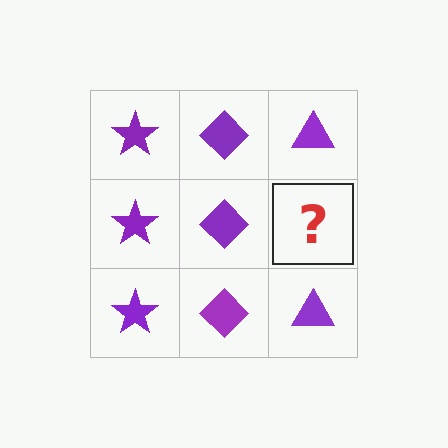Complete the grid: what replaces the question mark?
The question mark should be replaced with a purple triangle.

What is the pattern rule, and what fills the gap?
The rule is that each column has a consistent shape. The gap should be filled with a purple triangle.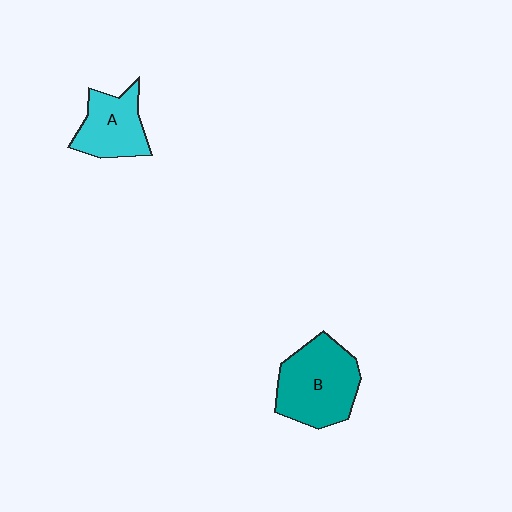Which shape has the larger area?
Shape B (teal).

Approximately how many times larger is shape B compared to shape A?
Approximately 1.4 times.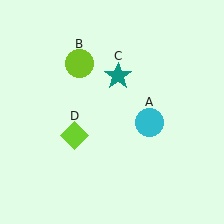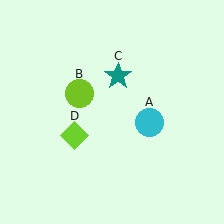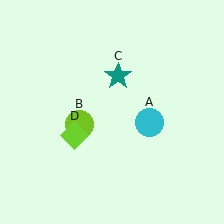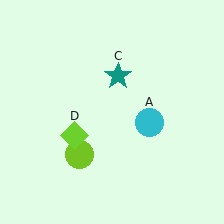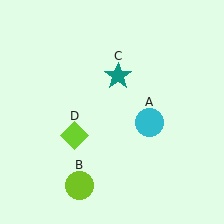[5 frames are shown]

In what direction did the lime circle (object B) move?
The lime circle (object B) moved down.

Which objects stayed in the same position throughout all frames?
Cyan circle (object A) and teal star (object C) and lime diamond (object D) remained stationary.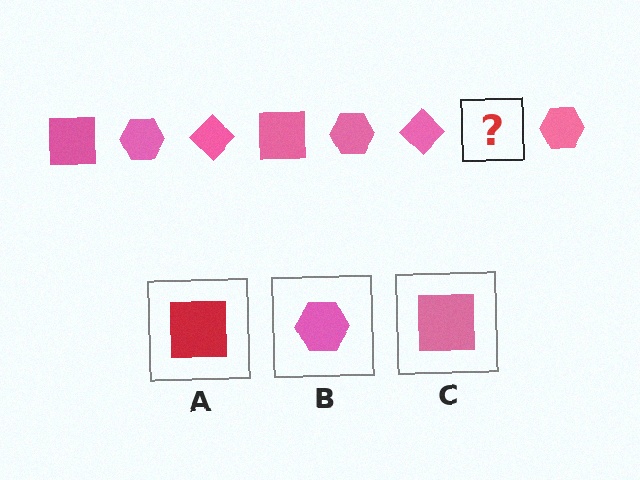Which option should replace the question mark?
Option C.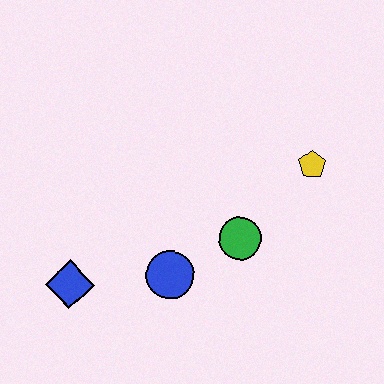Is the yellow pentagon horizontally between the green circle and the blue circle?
No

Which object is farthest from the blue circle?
The yellow pentagon is farthest from the blue circle.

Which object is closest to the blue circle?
The green circle is closest to the blue circle.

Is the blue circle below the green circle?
Yes